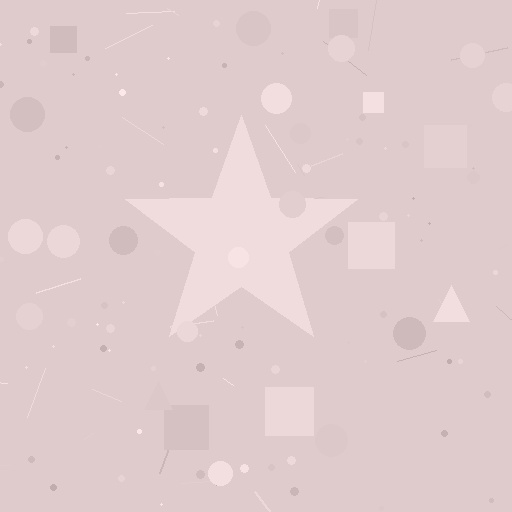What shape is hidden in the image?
A star is hidden in the image.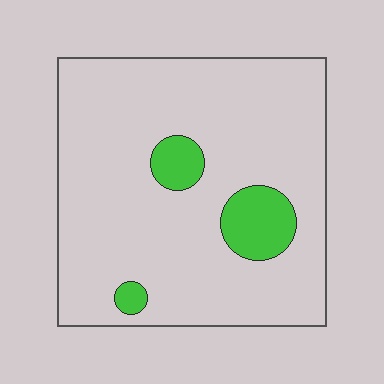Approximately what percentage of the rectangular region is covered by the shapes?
Approximately 10%.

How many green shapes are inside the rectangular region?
3.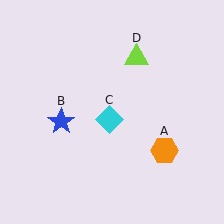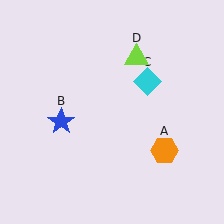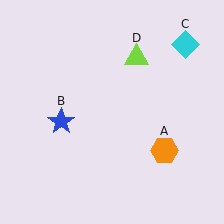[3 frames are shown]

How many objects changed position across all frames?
1 object changed position: cyan diamond (object C).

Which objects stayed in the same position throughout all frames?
Orange hexagon (object A) and blue star (object B) and lime triangle (object D) remained stationary.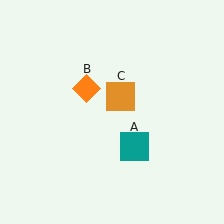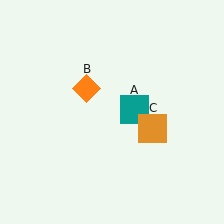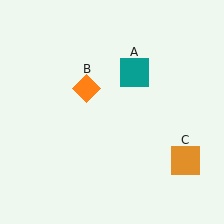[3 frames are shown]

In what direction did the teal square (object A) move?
The teal square (object A) moved up.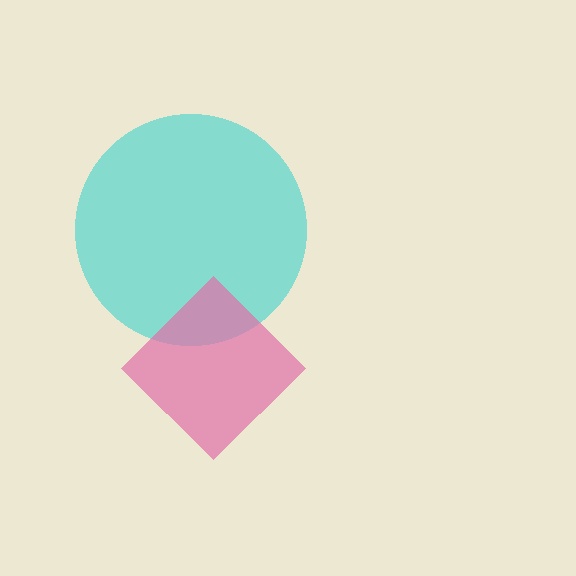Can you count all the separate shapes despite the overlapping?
Yes, there are 2 separate shapes.